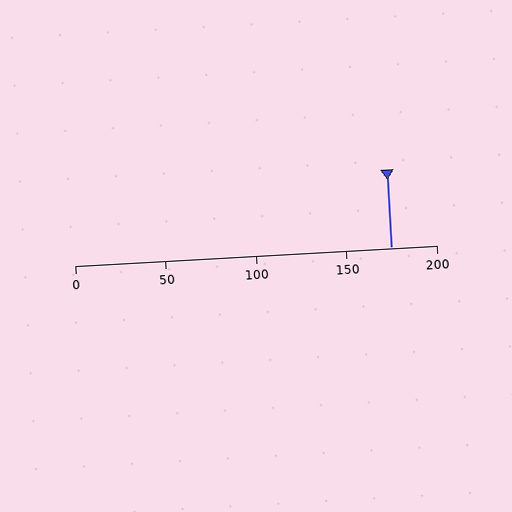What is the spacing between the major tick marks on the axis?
The major ticks are spaced 50 apart.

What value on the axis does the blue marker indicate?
The marker indicates approximately 175.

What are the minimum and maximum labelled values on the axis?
The axis runs from 0 to 200.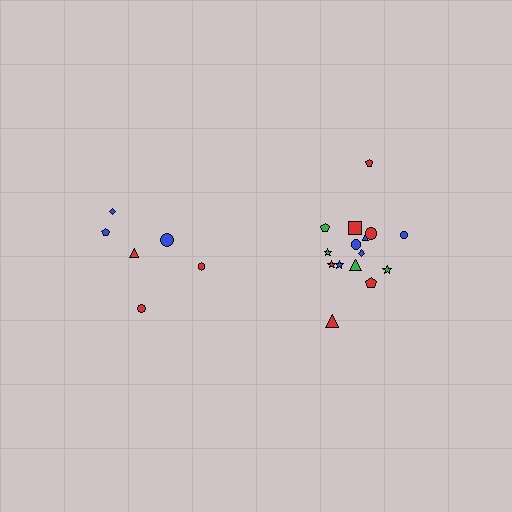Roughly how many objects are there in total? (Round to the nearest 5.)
Roughly 20 objects in total.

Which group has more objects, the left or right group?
The right group.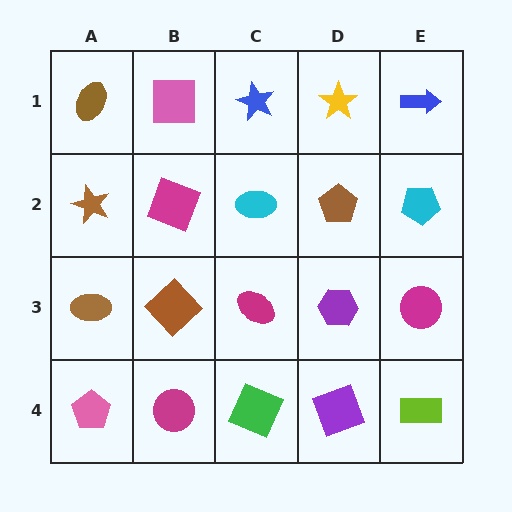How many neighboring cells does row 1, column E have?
2.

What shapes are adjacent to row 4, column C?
A magenta ellipse (row 3, column C), a magenta circle (row 4, column B), a purple square (row 4, column D).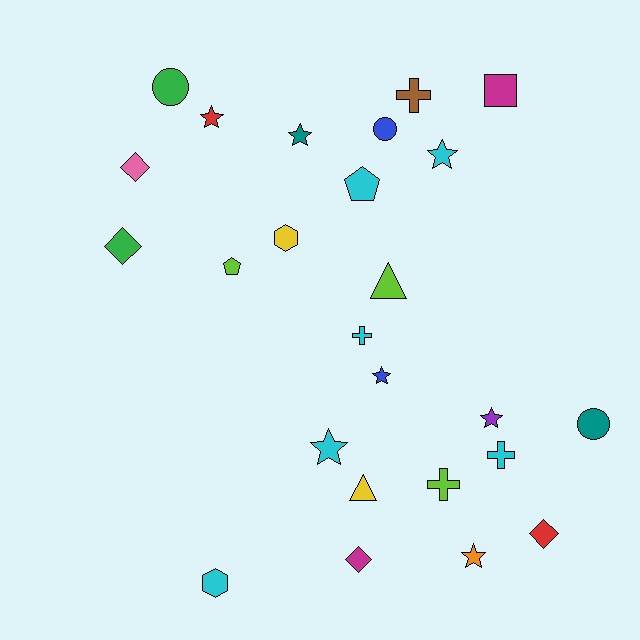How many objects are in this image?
There are 25 objects.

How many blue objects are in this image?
There are 2 blue objects.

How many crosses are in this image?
There are 4 crosses.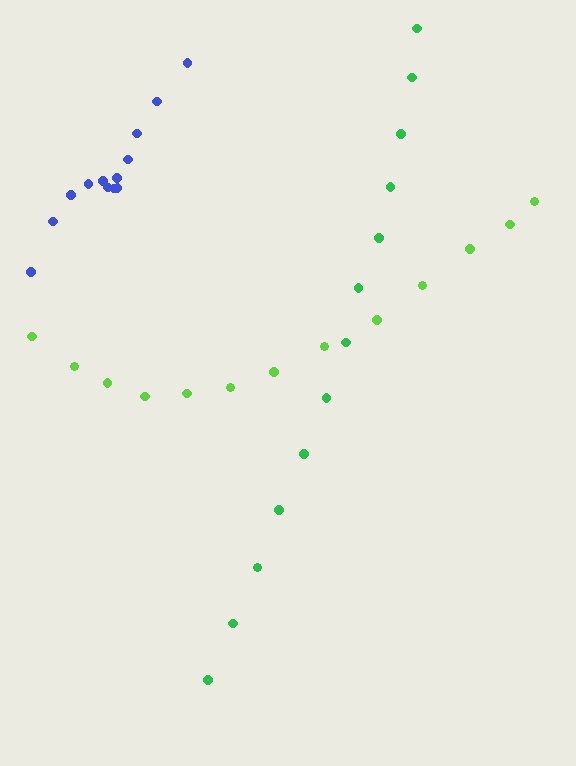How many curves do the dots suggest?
There are 3 distinct paths.